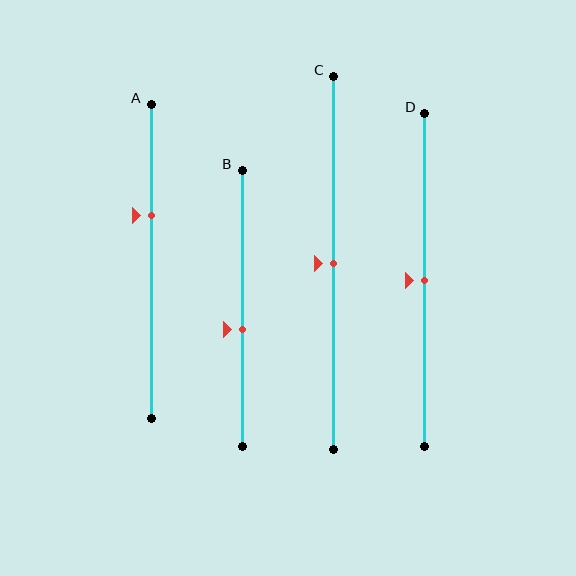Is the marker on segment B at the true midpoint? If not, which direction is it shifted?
No, the marker on segment B is shifted downward by about 8% of the segment length.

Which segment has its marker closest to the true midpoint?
Segment C has its marker closest to the true midpoint.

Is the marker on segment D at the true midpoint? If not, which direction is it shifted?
Yes, the marker on segment D is at the true midpoint.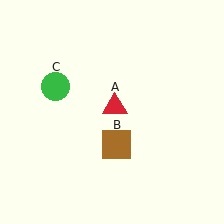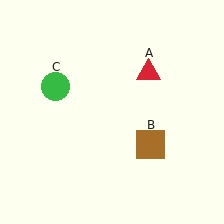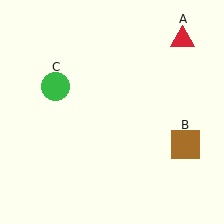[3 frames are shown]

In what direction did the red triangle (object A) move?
The red triangle (object A) moved up and to the right.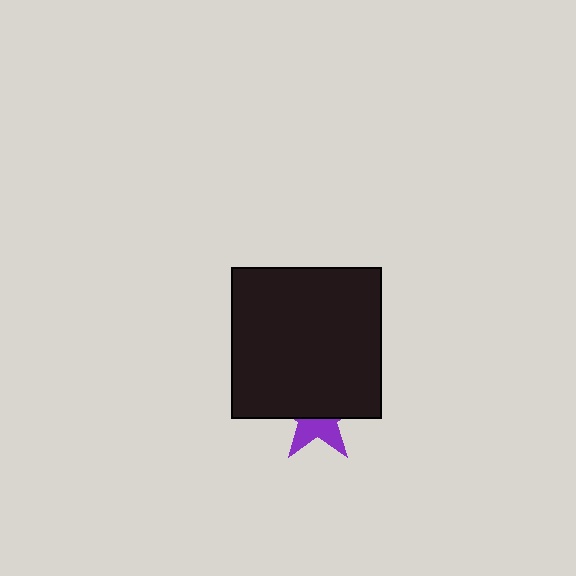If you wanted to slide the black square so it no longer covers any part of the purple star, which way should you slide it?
Slide it up — that is the most direct way to separate the two shapes.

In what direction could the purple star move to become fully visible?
The purple star could move down. That would shift it out from behind the black square entirely.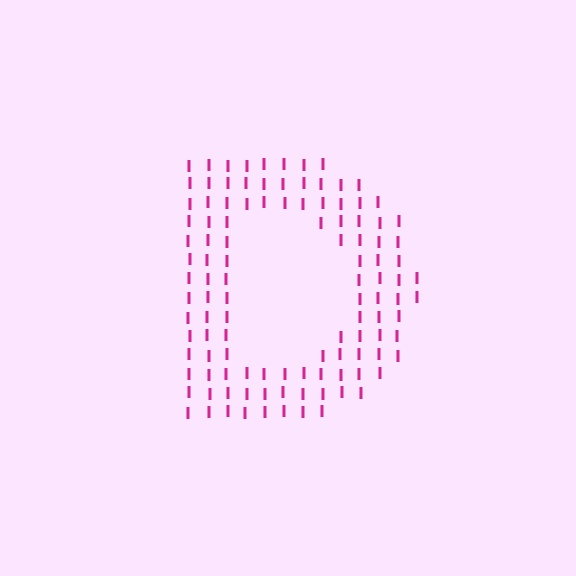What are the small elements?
The small elements are letter I's.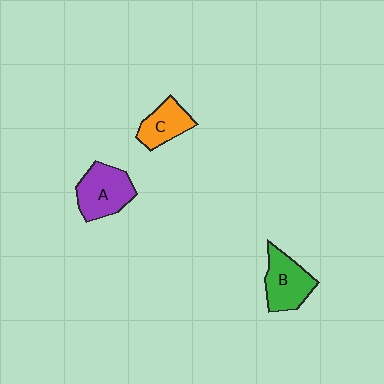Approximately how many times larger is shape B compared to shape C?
Approximately 1.3 times.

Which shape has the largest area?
Shape A (purple).